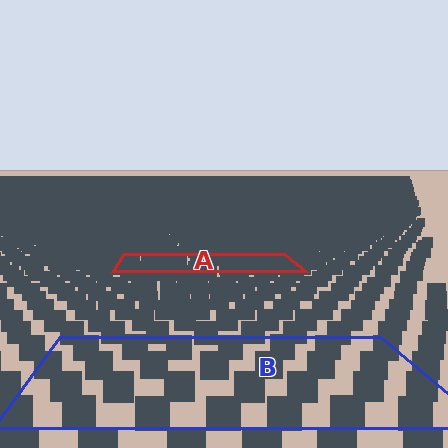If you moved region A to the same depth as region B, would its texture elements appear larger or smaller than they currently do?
They would appear larger. At a closer depth, the same texture elements are projected at a bigger on-screen size.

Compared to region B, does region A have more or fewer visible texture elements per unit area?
Region A has more texture elements per unit area — they are packed more densely because it is farther away.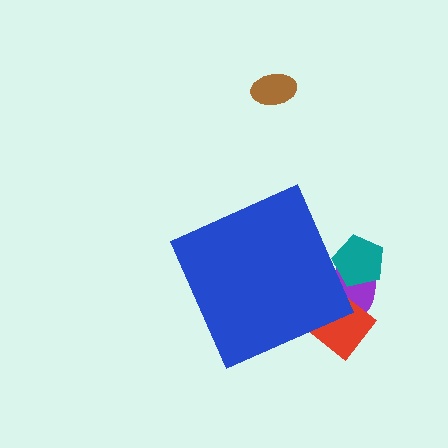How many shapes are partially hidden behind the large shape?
3 shapes are partially hidden.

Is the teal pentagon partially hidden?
Yes, the teal pentagon is partially hidden behind the blue diamond.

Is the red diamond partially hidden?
Yes, the red diamond is partially hidden behind the blue diamond.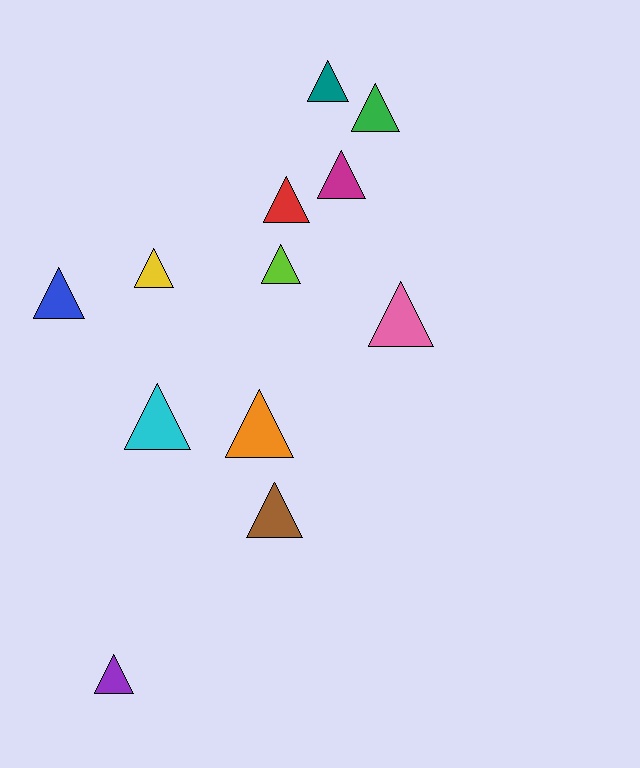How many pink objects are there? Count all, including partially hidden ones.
There is 1 pink object.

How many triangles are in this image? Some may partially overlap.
There are 12 triangles.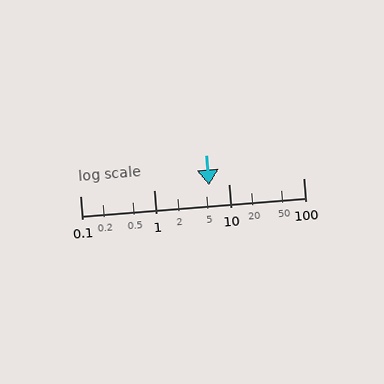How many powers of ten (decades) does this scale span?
The scale spans 3 decades, from 0.1 to 100.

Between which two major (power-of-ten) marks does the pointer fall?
The pointer is between 1 and 10.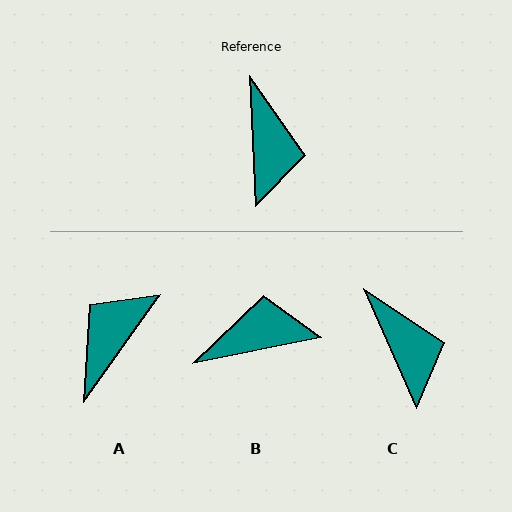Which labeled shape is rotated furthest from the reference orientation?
A, about 142 degrees away.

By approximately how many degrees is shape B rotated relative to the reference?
Approximately 99 degrees counter-clockwise.